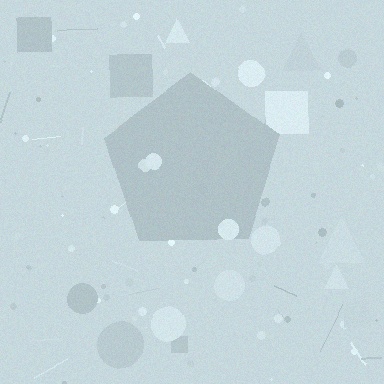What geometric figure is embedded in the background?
A pentagon is embedded in the background.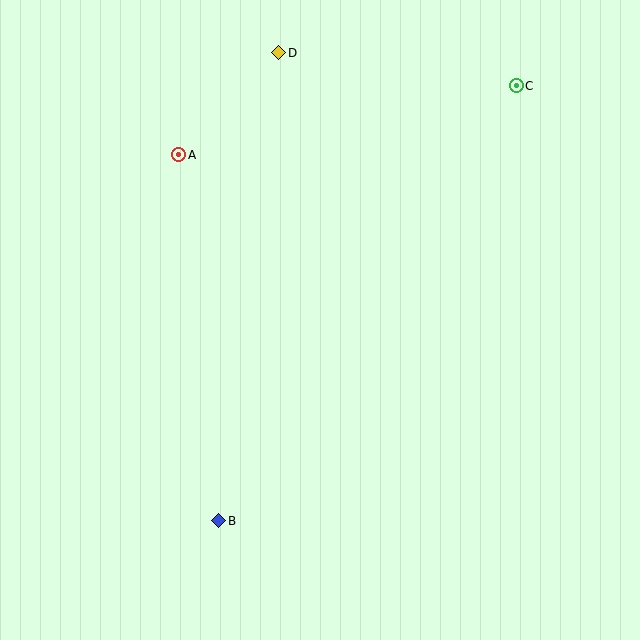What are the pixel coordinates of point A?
Point A is at (179, 155).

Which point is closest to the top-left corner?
Point A is closest to the top-left corner.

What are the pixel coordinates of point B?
Point B is at (219, 521).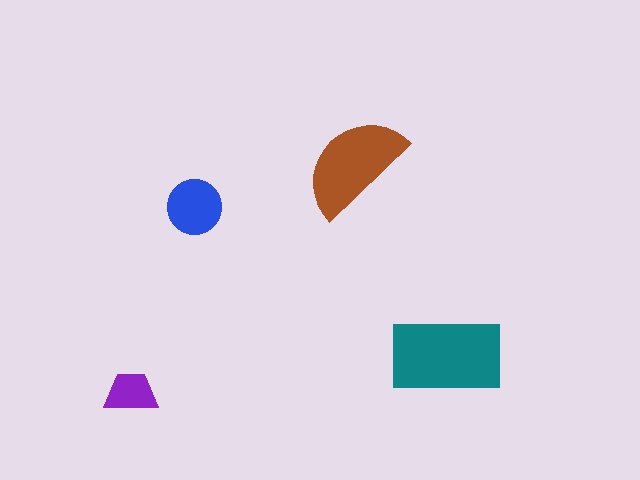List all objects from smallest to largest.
The purple trapezoid, the blue circle, the brown semicircle, the teal rectangle.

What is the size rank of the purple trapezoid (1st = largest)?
4th.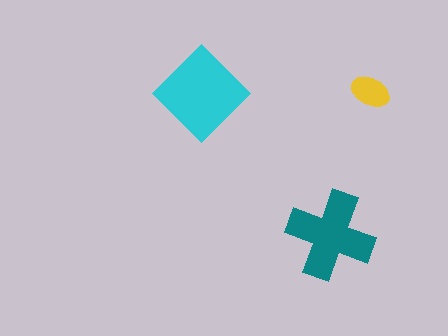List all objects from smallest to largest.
The yellow ellipse, the teal cross, the cyan diamond.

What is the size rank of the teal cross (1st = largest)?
2nd.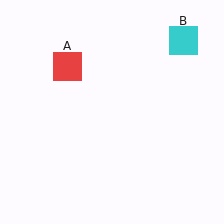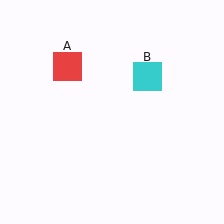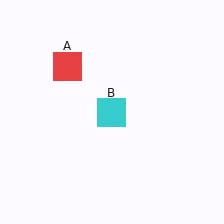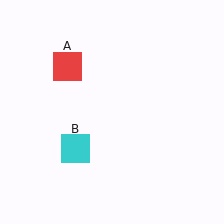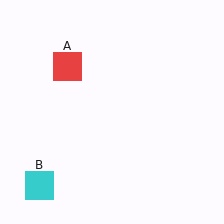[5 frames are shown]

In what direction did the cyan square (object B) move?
The cyan square (object B) moved down and to the left.